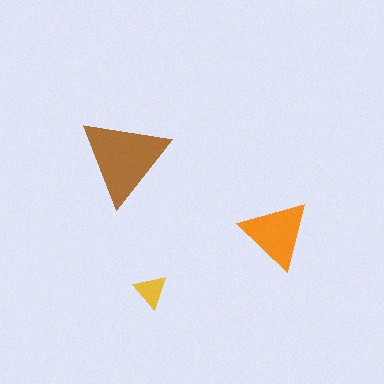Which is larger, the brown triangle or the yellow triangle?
The brown one.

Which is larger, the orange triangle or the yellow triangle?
The orange one.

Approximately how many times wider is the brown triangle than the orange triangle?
About 1.5 times wider.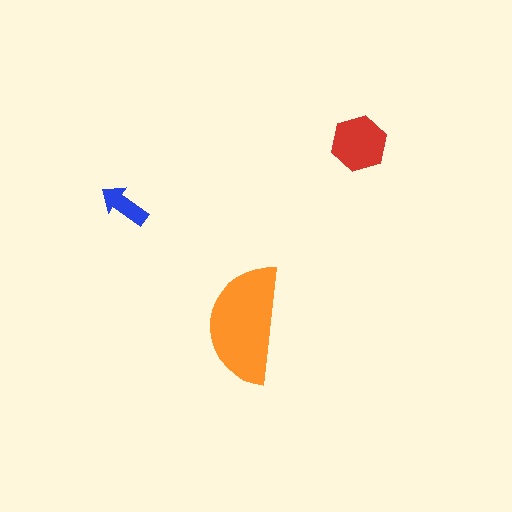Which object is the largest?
The orange semicircle.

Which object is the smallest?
The blue arrow.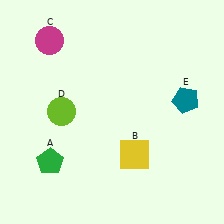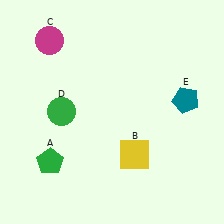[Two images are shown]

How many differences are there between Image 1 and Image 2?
There is 1 difference between the two images.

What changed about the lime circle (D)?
In Image 1, D is lime. In Image 2, it changed to green.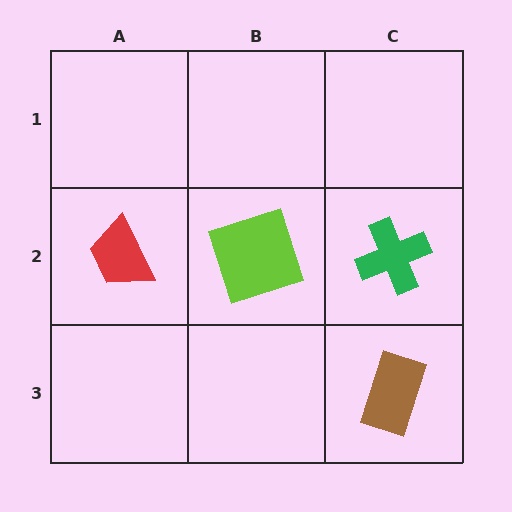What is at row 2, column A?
A red trapezoid.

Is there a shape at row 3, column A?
No, that cell is empty.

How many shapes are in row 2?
3 shapes.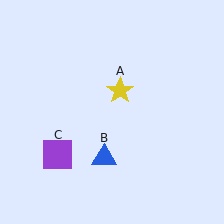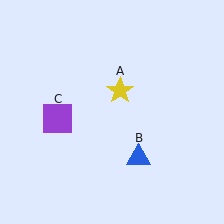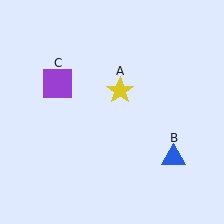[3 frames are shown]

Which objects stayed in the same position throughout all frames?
Yellow star (object A) remained stationary.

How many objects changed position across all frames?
2 objects changed position: blue triangle (object B), purple square (object C).